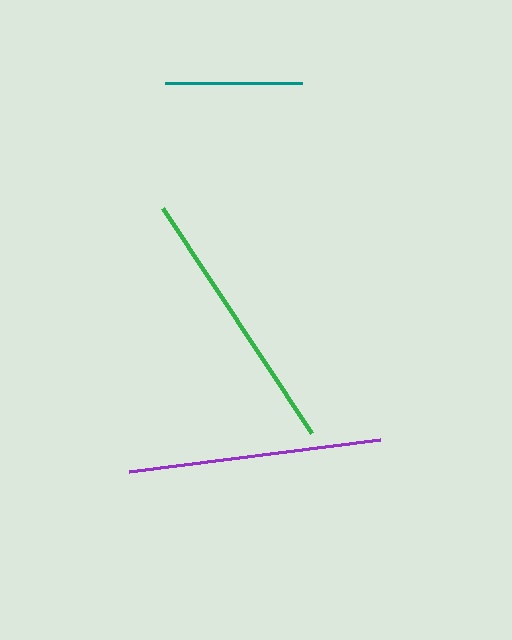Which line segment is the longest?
The green line is the longest at approximately 269 pixels.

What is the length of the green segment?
The green segment is approximately 269 pixels long.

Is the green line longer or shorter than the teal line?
The green line is longer than the teal line.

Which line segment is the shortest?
The teal line is the shortest at approximately 137 pixels.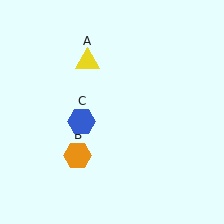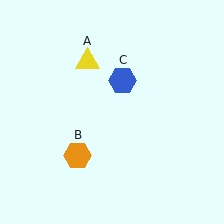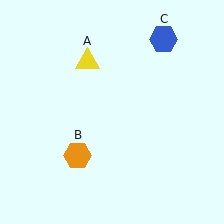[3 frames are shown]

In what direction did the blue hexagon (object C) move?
The blue hexagon (object C) moved up and to the right.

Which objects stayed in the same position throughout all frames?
Yellow triangle (object A) and orange hexagon (object B) remained stationary.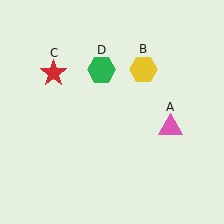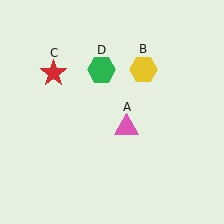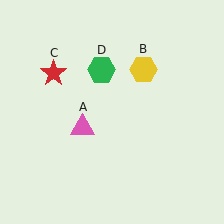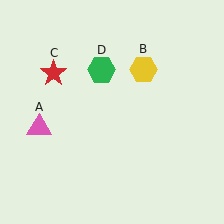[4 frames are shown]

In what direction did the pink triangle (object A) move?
The pink triangle (object A) moved left.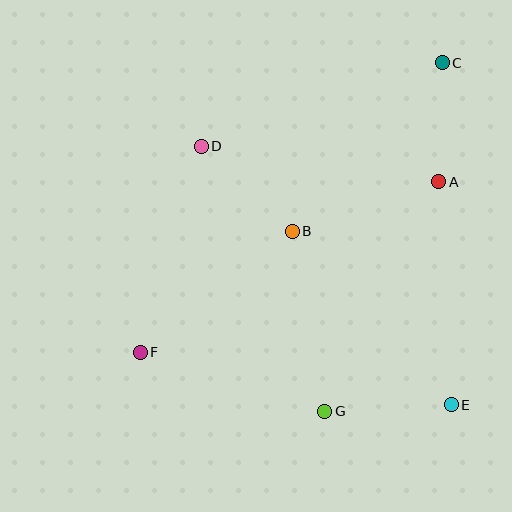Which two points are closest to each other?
Points A and C are closest to each other.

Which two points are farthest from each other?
Points C and F are farthest from each other.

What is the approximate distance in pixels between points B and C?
The distance between B and C is approximately 225 pixels.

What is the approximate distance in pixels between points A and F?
The distance between A and F is approximately 344 pixels.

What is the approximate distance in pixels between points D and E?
The distance between D and E is approximately 359 pixels.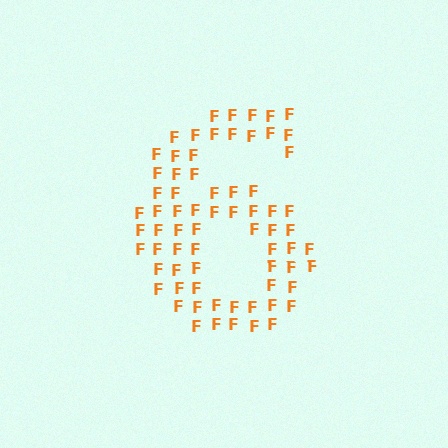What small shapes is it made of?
It is made of small letter F's.